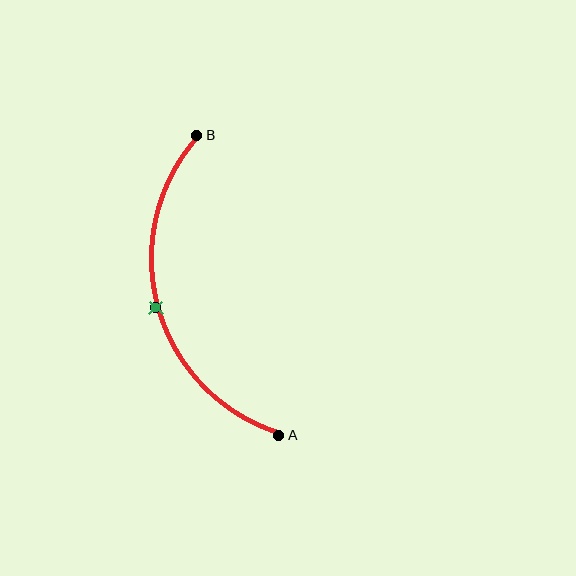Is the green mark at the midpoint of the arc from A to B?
Yes. The green mark lies on the arc at equal arc-length from both A and B — it is the arc midpoint.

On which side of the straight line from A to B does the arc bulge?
The arc bulges to the left of the straight line connecting A and B.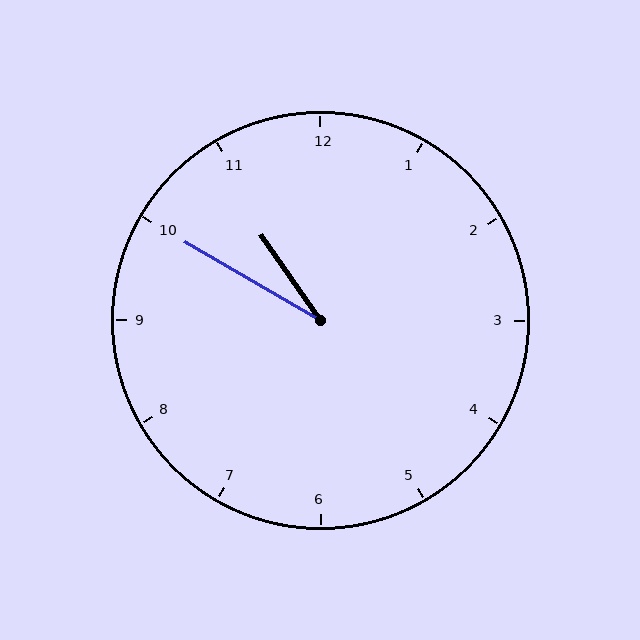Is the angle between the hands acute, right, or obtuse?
It is acute.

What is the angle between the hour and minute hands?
Approximately 25 degrees.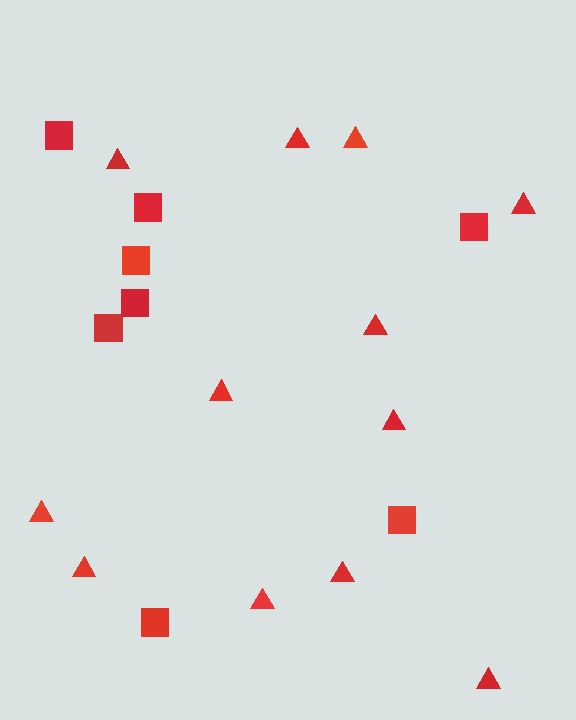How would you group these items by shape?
There are 2 groups: one group of triangles (12) and one group of squares (8).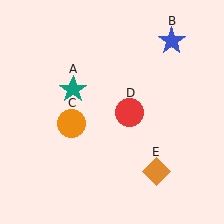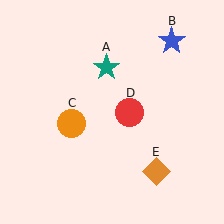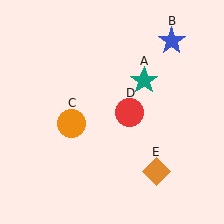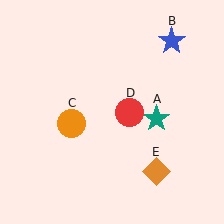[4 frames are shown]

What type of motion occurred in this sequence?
The teal star (object A) rotated clockwise around the center of the scene.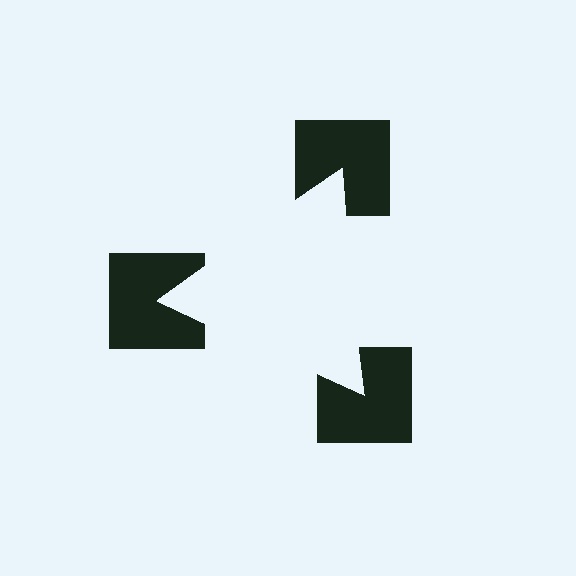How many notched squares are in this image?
There are 3 — one at each vertex of the illusory triangle.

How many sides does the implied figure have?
3 sides.